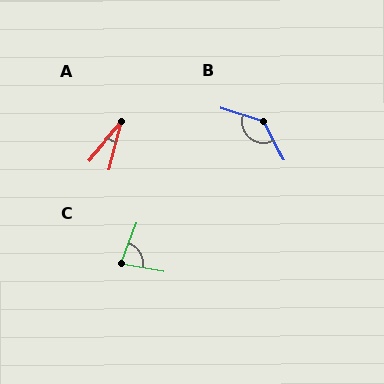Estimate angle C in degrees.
Approximately 80 degrees.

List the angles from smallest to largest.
A (26°), C (80°), B (135°).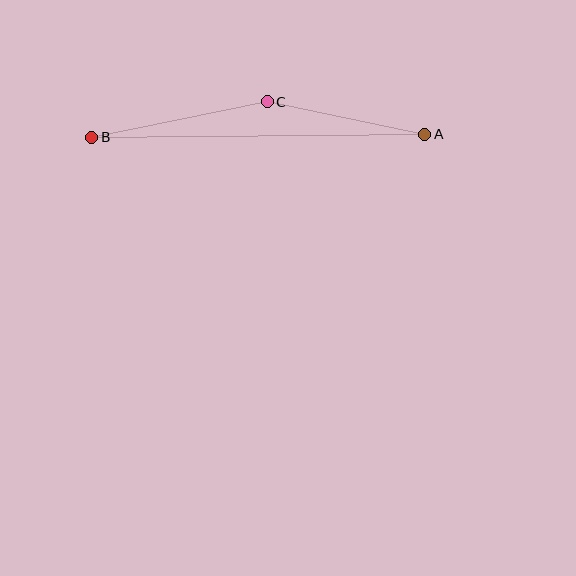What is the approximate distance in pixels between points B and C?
The distance between B and C is approximately 179 pixels.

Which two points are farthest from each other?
Points A and B are farthest from each other.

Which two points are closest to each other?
Points A and C are closest to each other.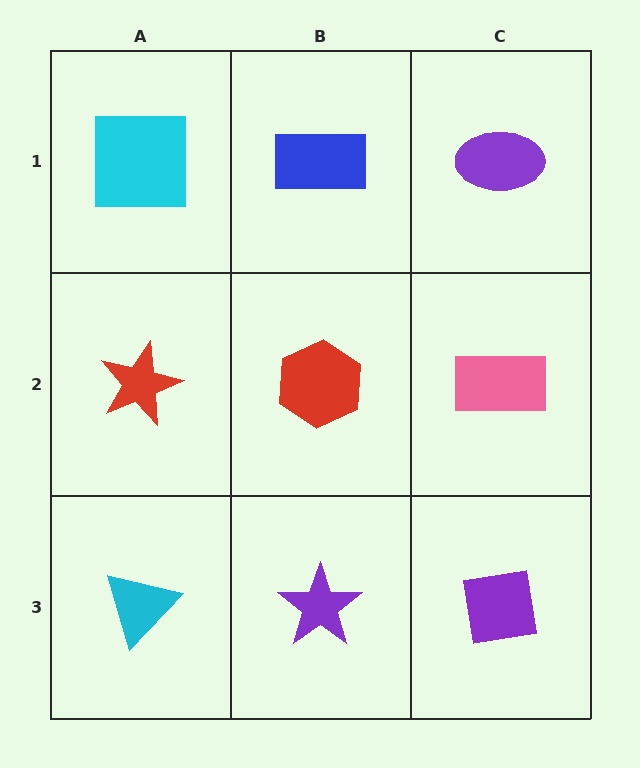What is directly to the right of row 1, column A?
A blue rectangle.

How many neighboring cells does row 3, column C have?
2.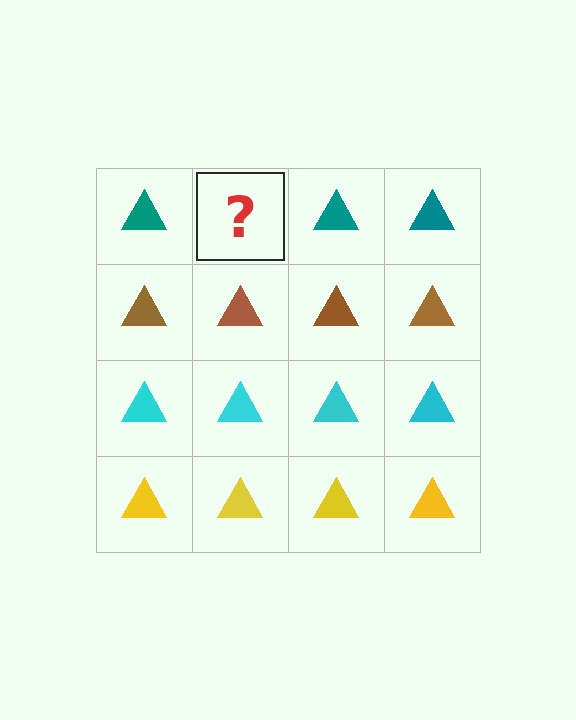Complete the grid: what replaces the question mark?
The question mark should be replaced with a teal triangle.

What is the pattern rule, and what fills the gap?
The rule is that each row has a consistent color. The gap should be filled with a teal triangle.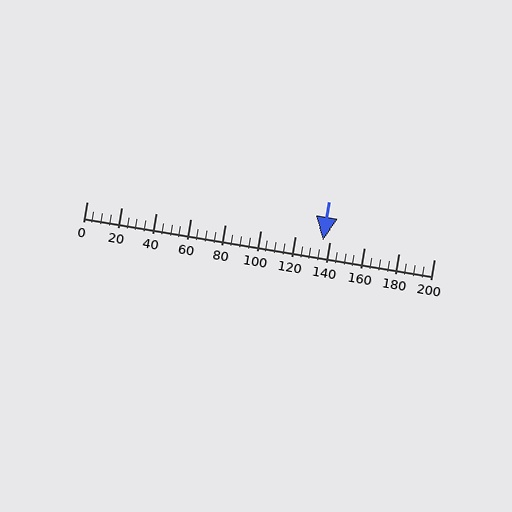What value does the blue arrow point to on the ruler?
The blue arrow points to approximately 136.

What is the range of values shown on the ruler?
The ruler shows values from 0 to 200.